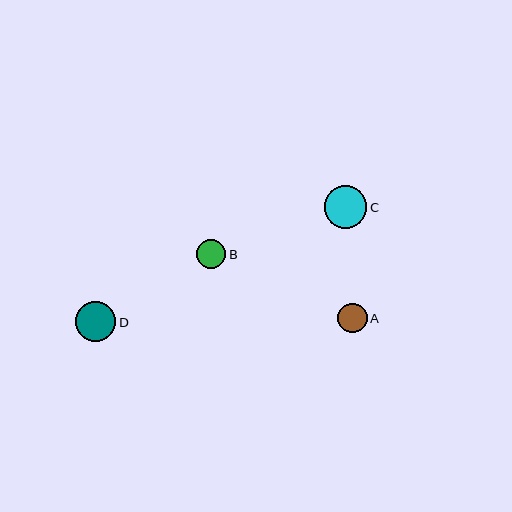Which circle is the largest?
Circle C is the largest with a size of approximately 42 pixels.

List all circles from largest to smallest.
From largest to smallest: C, D, A, B.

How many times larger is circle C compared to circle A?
Circle C is approximately 1.4 times the size of circle A.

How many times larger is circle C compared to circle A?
Circle C is approximately 1.4 times the size of circle A.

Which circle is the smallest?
Circle B is the smallest with a size of approximately 29 pixels.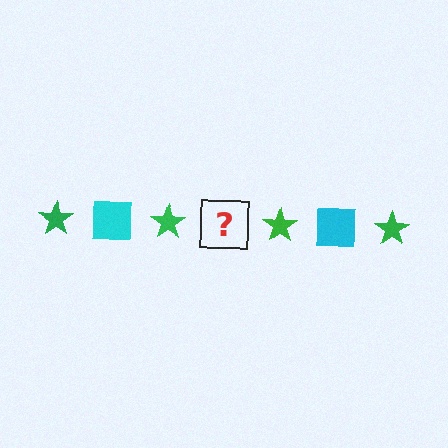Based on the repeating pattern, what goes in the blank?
The blank should be a cyan square.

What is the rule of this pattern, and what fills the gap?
The rule is that the pattern alternates between green star and cyan square. The gap should be filled with a cyan square.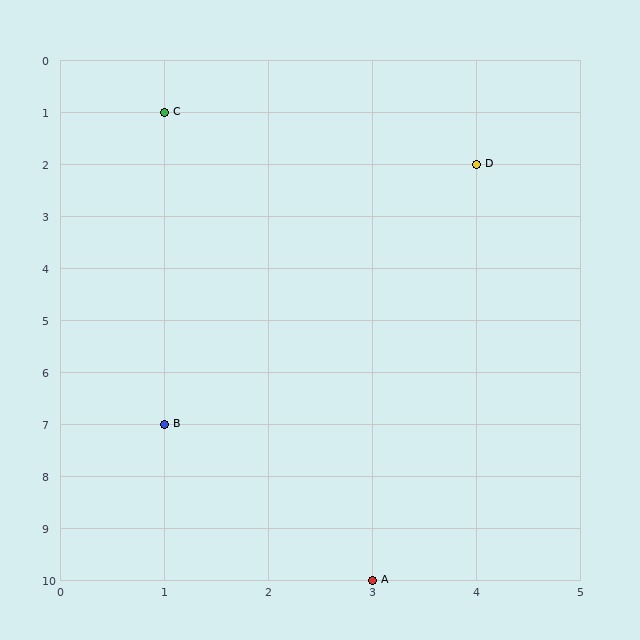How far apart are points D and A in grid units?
Points D and A are 1 column and 8 rows apart (about 8.1 grid units diagonally).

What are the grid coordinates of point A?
Point A is at grid coordinates (3, 10).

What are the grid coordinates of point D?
Point D is at grid coordinates (4, 2).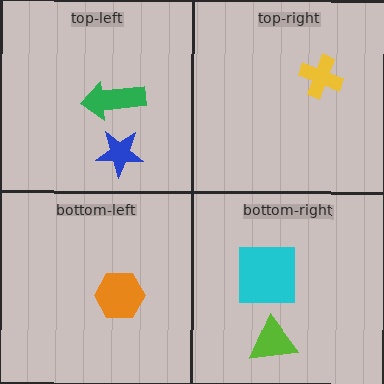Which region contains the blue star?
The top-left region.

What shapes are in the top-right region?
The yellow cross.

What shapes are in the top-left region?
The green arrow, the blue star.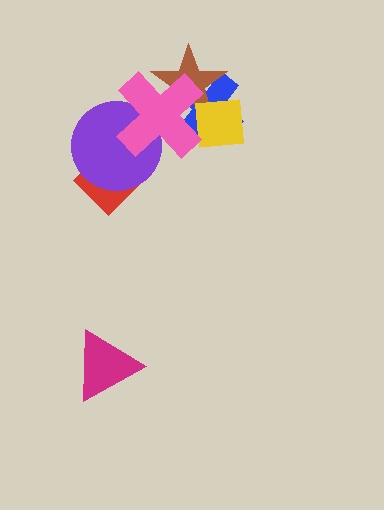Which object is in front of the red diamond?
The purple circle is in front of the red diamond.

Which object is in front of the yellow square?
The pink cross is in front of the yellow square.